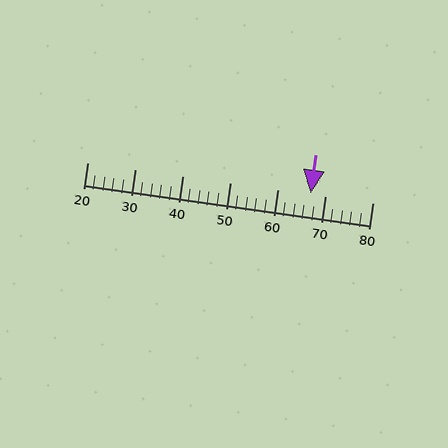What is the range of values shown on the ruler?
The ruler shows values from 20 to 80.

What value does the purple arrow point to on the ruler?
The purple arrow points to approximately 67.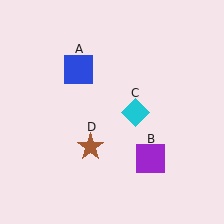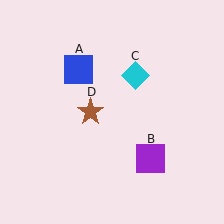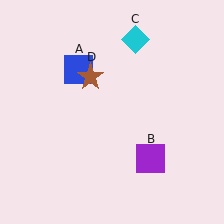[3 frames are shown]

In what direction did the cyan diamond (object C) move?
The cyan diamond (object C) moved up.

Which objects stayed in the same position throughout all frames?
Blue square (object A) and purple square (object B) remained stationary.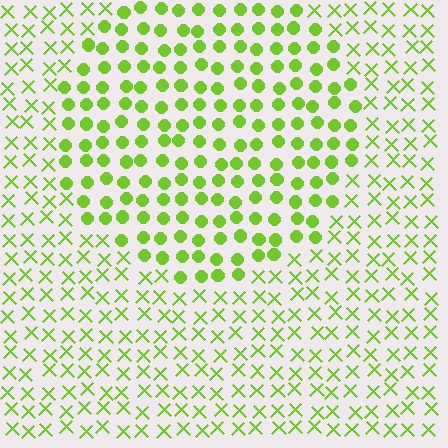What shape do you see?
I see a circle.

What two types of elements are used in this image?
The image uses circles inside the circle region and X marks outside it.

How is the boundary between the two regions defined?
The boundary is defined by a change in element shape: circles inside vs. X marks outside. All elements share the same color and spacing.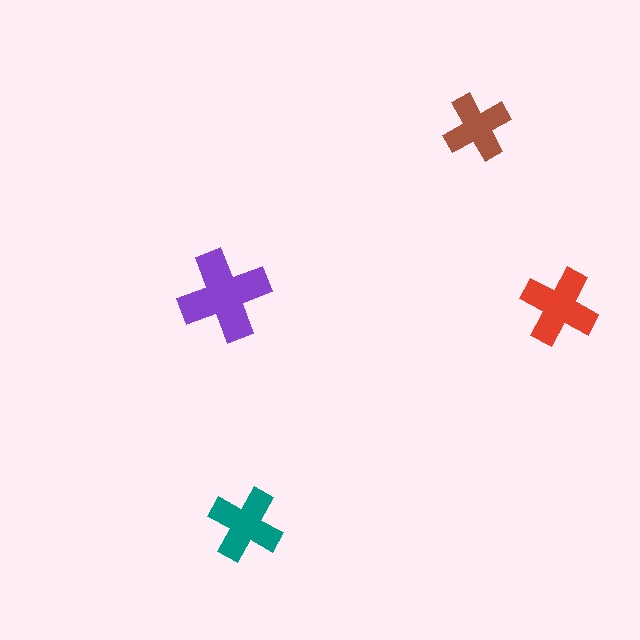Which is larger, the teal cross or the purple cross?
The purple one.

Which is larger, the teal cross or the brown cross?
The teal one.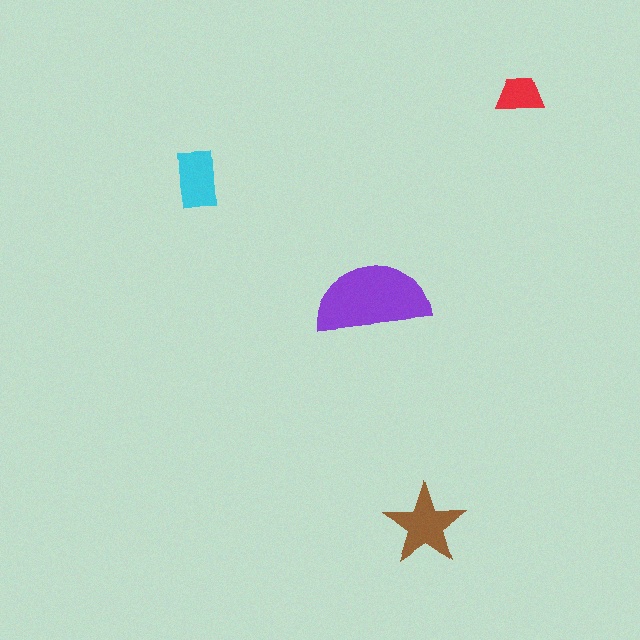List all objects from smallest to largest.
The red trapezoid, the cyan rectangle, the brown star, the purple semicircle.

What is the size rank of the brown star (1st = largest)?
2nd.